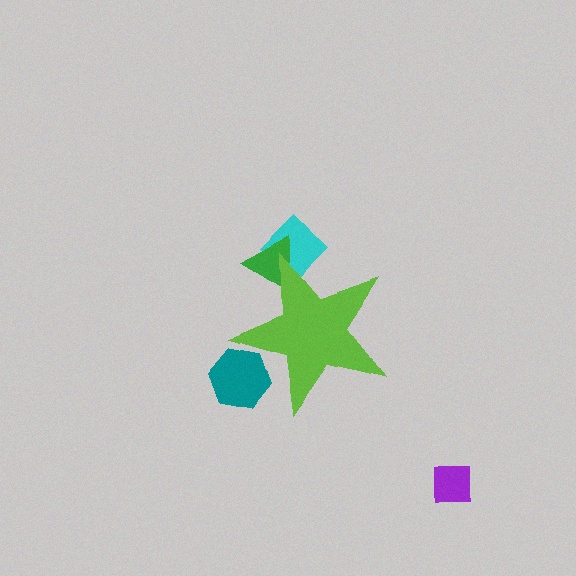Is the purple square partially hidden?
No, the purple square is fully visible.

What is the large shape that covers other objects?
A lime star.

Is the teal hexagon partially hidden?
Yes, the teal hexagon is partially hidden behind the lime star.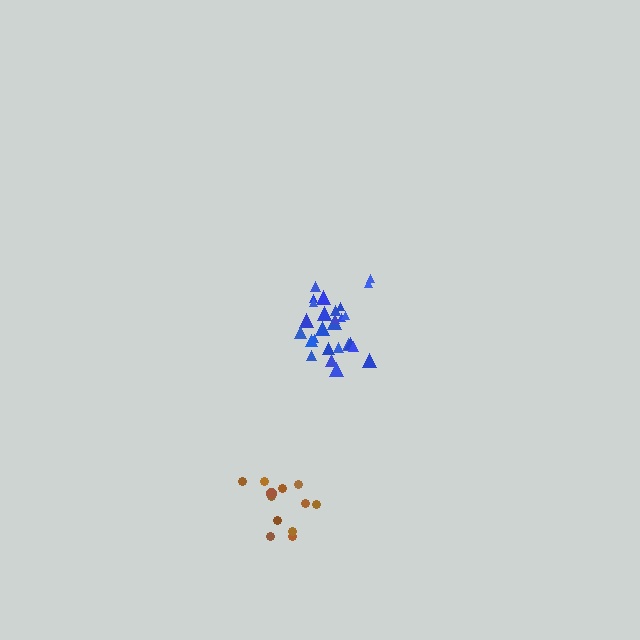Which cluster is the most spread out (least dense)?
Brown.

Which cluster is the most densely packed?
Blue.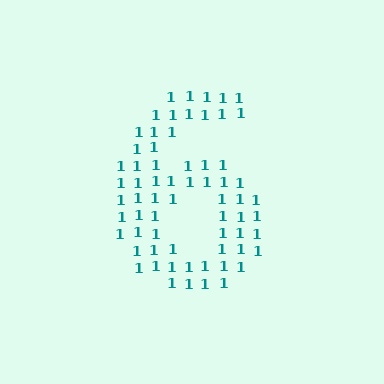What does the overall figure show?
The overall figure shows the digit 6.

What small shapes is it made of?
It is made of small digit 1's.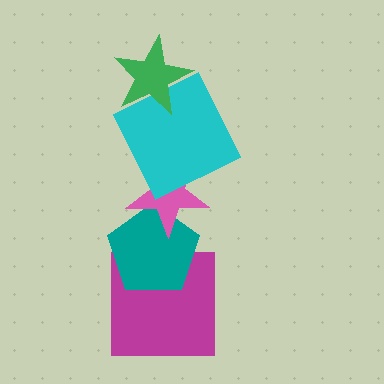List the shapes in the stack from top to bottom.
From top to bottom: the green star, the cyan square, the pink star, the teal pentagon, the magenta square.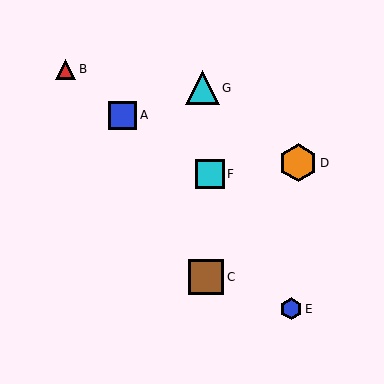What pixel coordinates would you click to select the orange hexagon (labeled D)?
Click at (298, 163) to select the orange hexagon D.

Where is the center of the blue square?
The center of the blue square is at (123, 115).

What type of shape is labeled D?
Shape D is an orange hexagon.